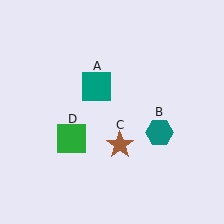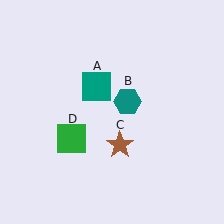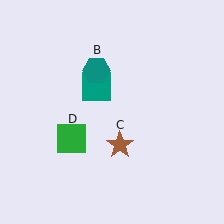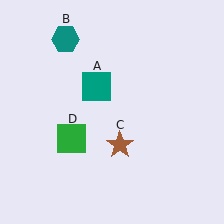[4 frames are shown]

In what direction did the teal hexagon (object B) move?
The teal hexagon (object B) moved up and to the left.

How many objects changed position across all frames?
1 object changed position: teal hexagon (object B).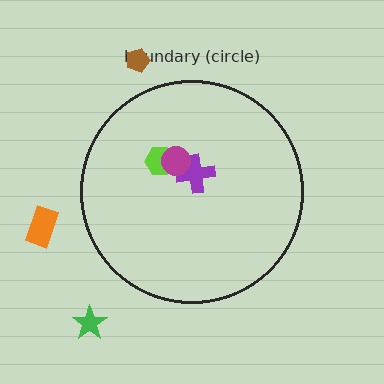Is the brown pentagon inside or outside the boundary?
Outside.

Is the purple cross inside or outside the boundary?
Inside.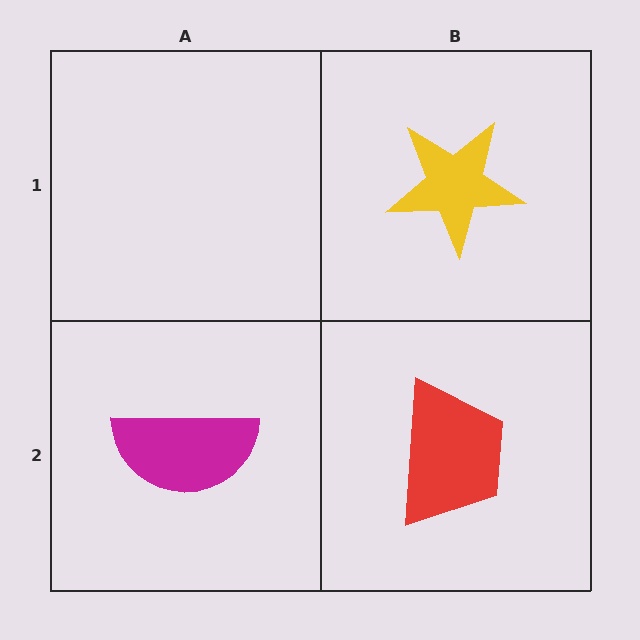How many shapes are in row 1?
1 shape.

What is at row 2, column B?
A red trapezoid.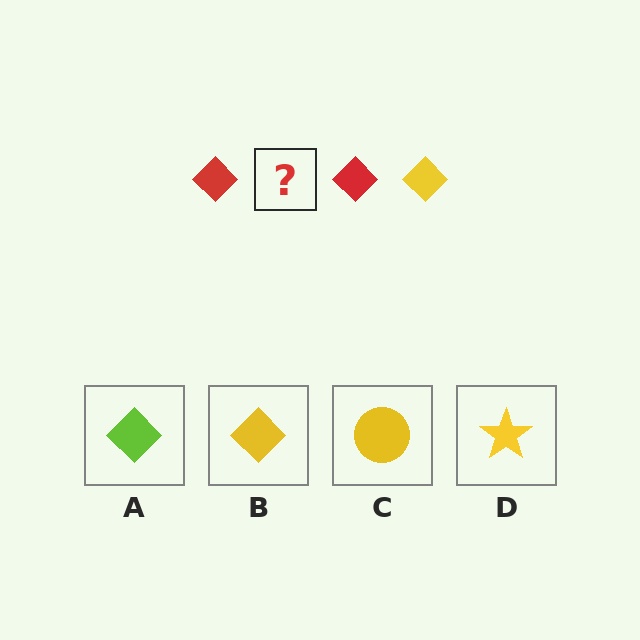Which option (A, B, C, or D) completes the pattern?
B.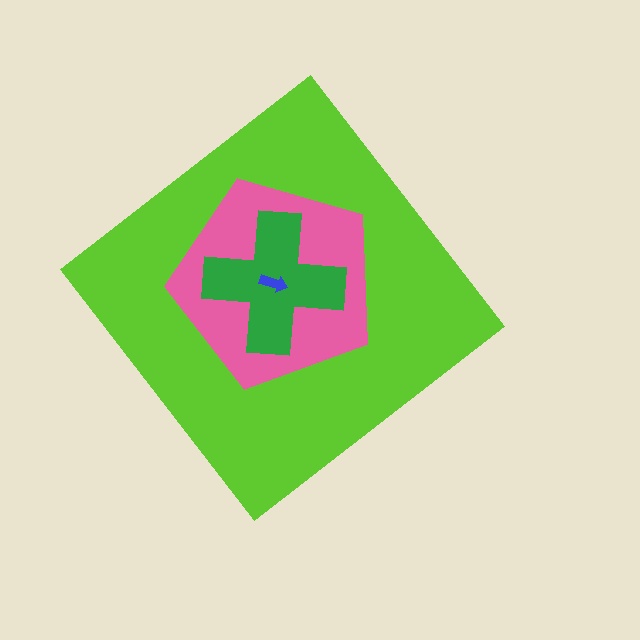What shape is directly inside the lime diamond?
The pink pentagon.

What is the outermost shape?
The lime diamond.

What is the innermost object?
The blue arrow.